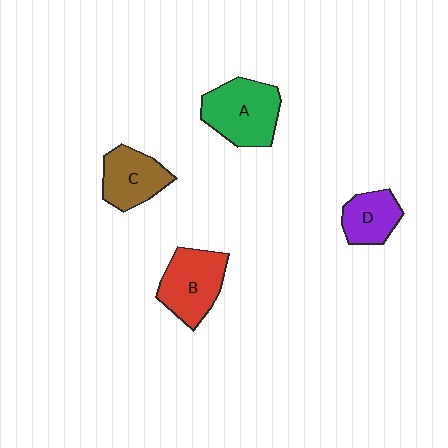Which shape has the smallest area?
Shape D (purple).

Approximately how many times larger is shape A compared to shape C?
Approximately 1.3 times.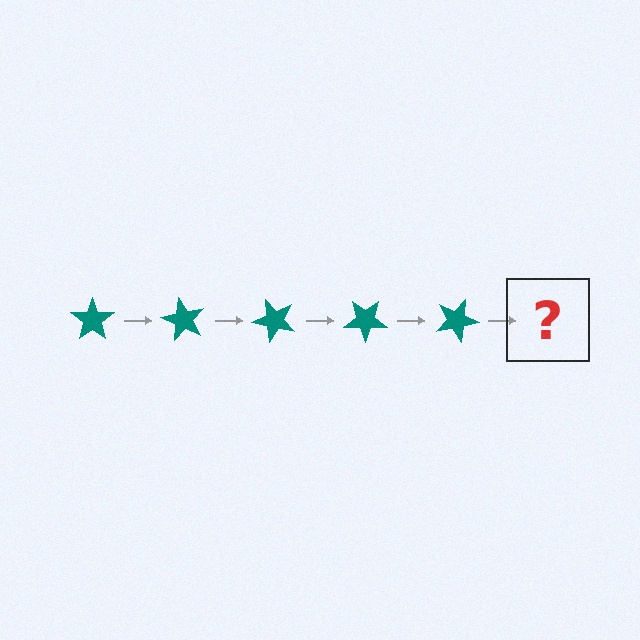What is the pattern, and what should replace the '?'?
The pattern is that the star rotates 60 degrees each step. The '?' should be a teal star rotated 300 degrees.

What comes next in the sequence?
The next element should be a teal star rotated 300 degrees.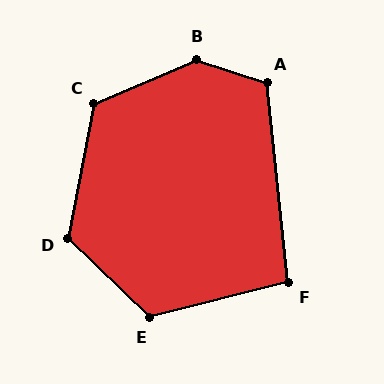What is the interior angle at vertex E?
Approximately 122 degrees (obtuse).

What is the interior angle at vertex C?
Approximately 124 degrees (obtuse).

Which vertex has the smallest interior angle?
F, at approximately 98 degrees.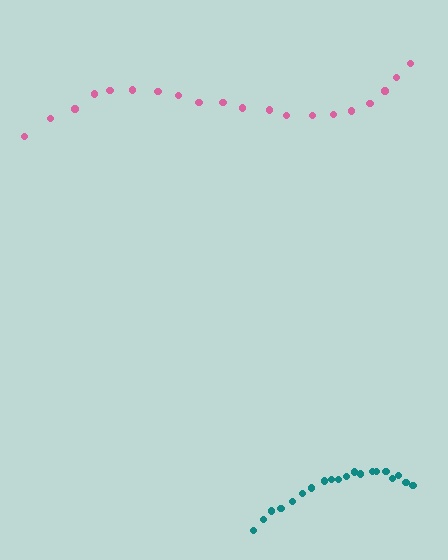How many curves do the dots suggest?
There are 2 distinct paths.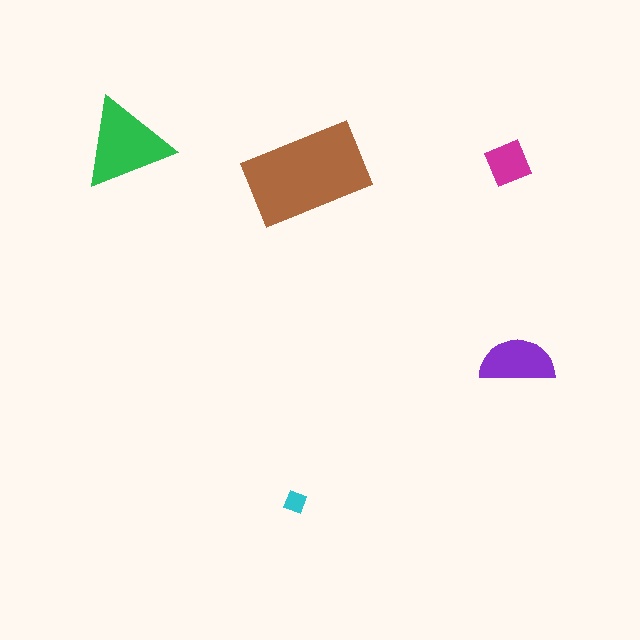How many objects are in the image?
There are 5 objects in the image.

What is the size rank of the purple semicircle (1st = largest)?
3rd.